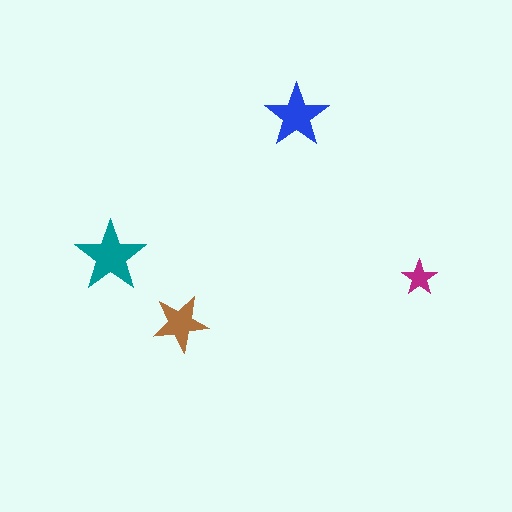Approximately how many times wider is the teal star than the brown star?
About 1.5 times wider.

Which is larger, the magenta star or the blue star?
The blue one.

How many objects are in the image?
There are 4 objects in the image.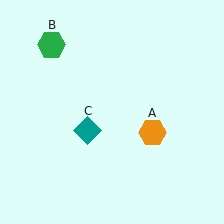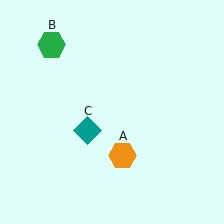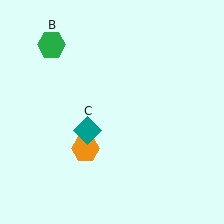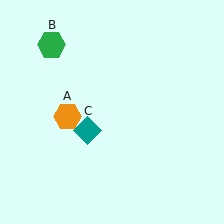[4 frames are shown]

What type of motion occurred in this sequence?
The orange hexagon (object A) rotated clockwise around the center of the scene.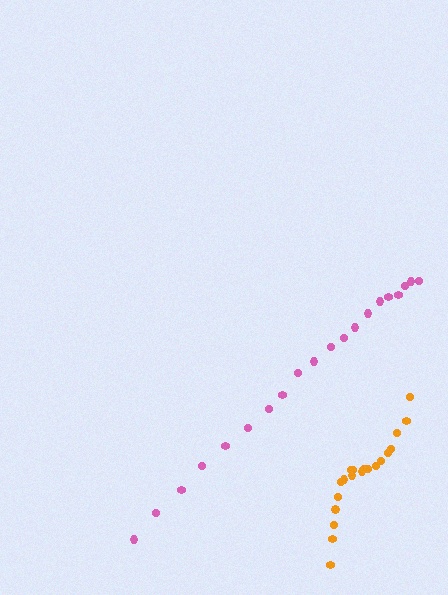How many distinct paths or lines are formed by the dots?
There are 2 distinct paths.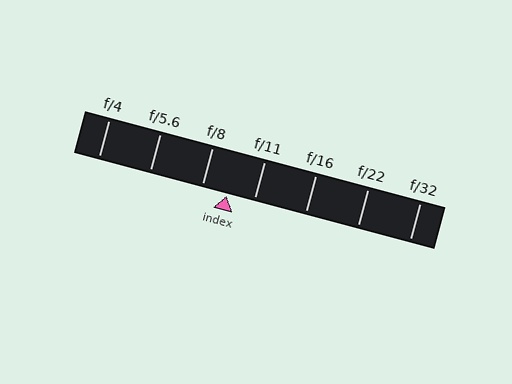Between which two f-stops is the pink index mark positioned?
The index mark is between f/8 and f/11.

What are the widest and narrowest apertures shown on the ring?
The widest aperture shown is f/4 and the narrowest is f/32.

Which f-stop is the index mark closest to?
The index mark is closest to f/8.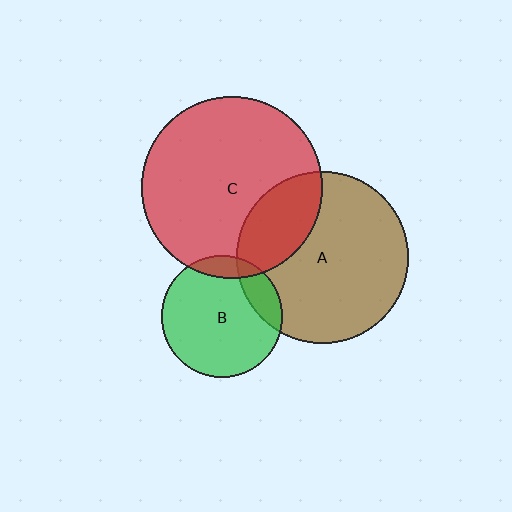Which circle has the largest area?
Circle C (red).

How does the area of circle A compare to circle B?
Approximately 2.0 times.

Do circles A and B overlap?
Yes.